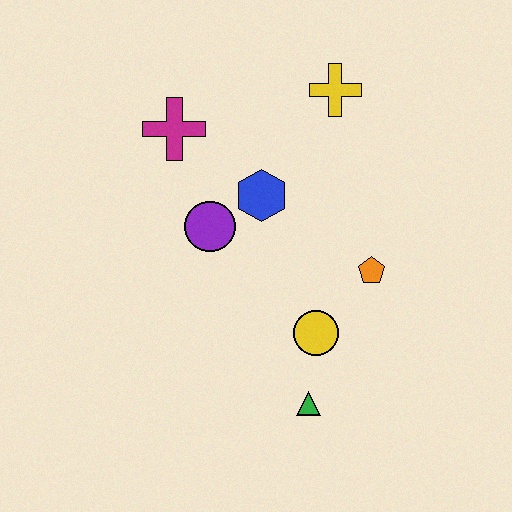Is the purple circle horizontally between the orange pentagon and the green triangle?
No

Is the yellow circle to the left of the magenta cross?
No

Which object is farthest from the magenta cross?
The green triangle is farthest from the magenta cross.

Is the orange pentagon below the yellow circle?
No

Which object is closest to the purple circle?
The blue hexagon is closest to the purple circle.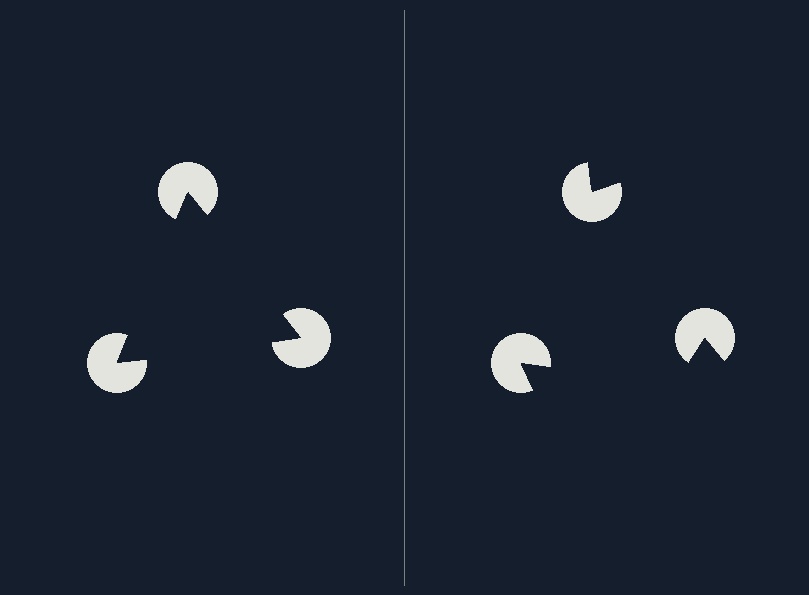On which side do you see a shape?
An illusory triangle appears on the left side. On the right side the wedge cuts are rotated, so no coherent shape forms.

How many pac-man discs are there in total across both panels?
6 — 3 on each side.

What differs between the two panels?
The pac-man discs are positioned identically on both sides; only the wedge orientations differ. On the left they align to a triangle; on the right they are misaligned.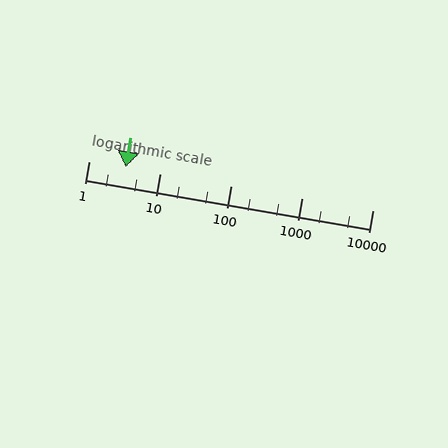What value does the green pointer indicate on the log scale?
The pointer indicates approximately 3.3.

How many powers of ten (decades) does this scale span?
The scale spans 4 decades, from 1 to 10000.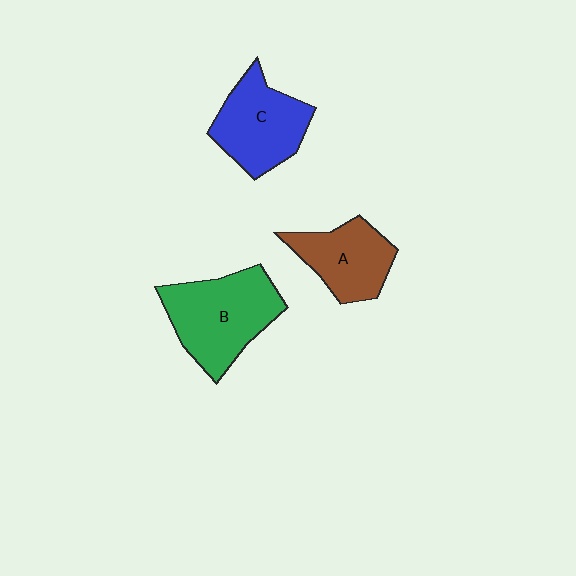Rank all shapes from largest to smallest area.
From largest to smallest: B (green), C (blue), A (brown).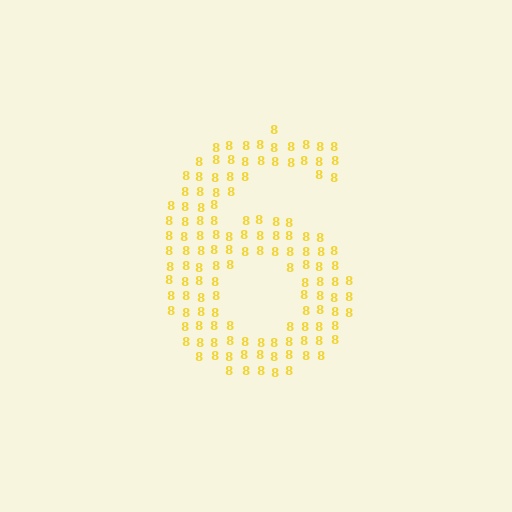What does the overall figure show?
The overall figure shows the digit 6.